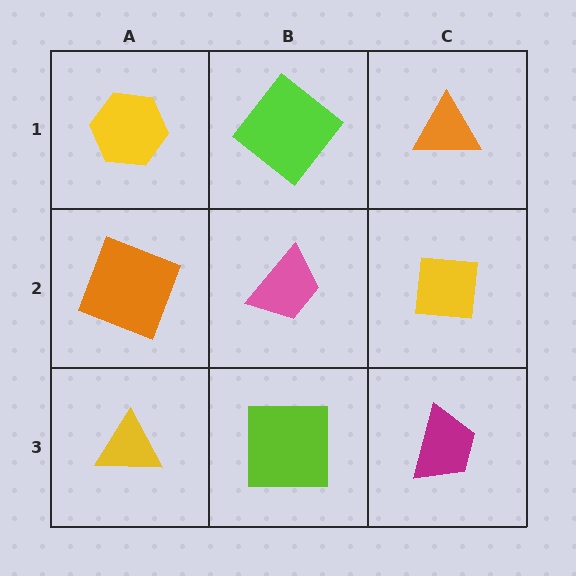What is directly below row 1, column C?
A yellow square.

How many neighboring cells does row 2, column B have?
4.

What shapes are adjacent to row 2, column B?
A lime diamond (row 1, column B), a lime square (row 3, column B), an orange square (row 2, column A), a yellow square (row 2, column C).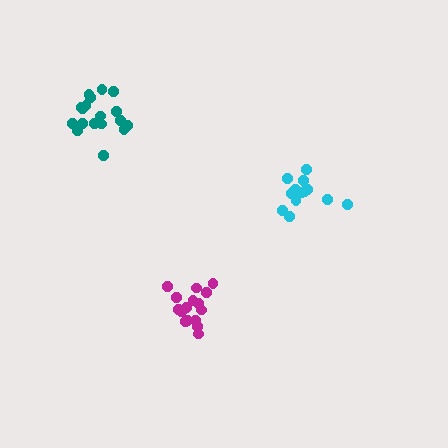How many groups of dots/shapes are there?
There are 3 groups.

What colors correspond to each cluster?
The clusters are colored: cyan, magenta, teal.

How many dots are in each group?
Group 1: 14 dots, Group 2: 16 dots, Group 3: 18 dots (48 total).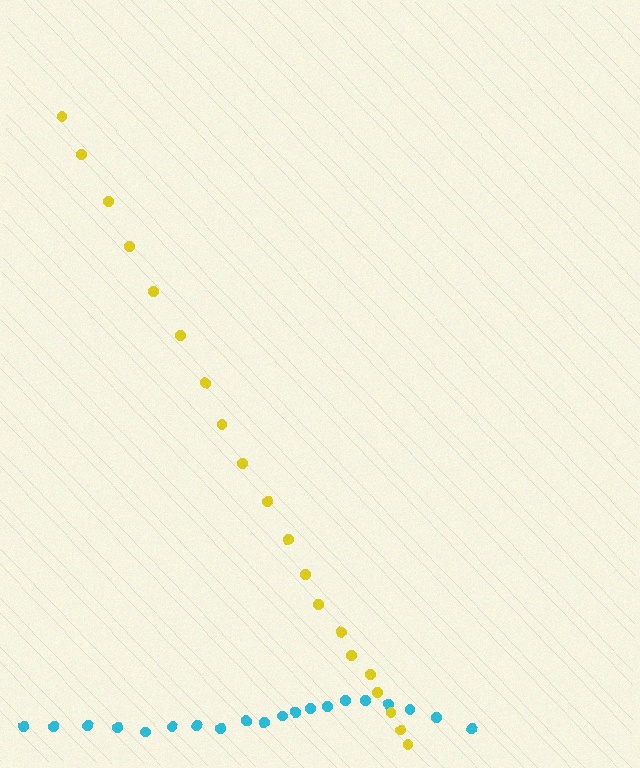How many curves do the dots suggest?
There are 2 distinct paths.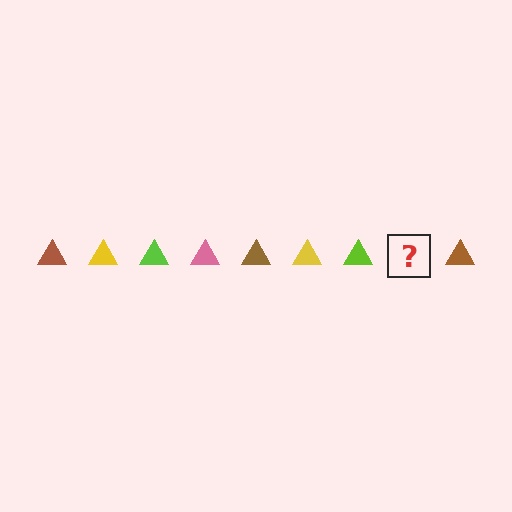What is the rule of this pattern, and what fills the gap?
The rule is that the pattern cycles through brown, yellow, lime, pink triangles. The gap should be filled with a pink triangle.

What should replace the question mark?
The question mark should be replaced with a pink triangle.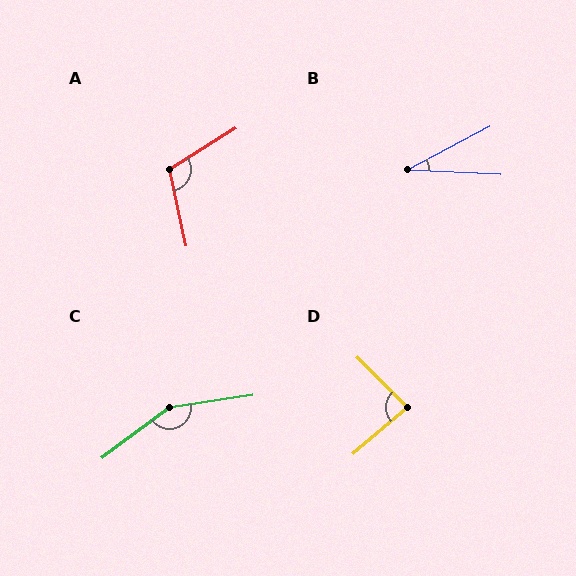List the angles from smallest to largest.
B (31°), D (85°), A (110°), C (152°).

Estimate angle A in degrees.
Approximately 110 degrees.